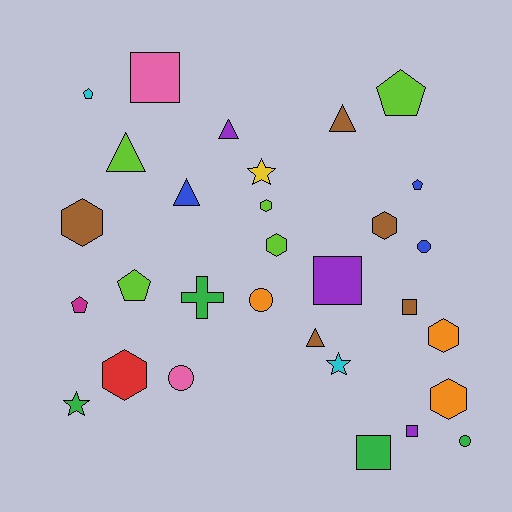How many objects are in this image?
There are 30 objects.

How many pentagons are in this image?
There are 5 pentagons.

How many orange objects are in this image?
There are 3 orange objects.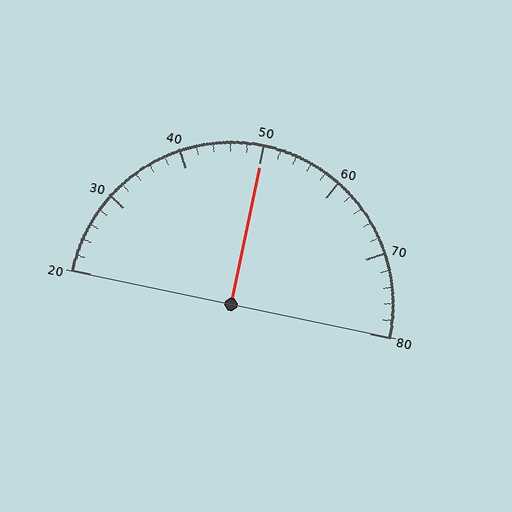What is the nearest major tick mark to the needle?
The nearest major tick mark is 50.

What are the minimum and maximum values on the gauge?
The gauge ranges from 20 to 80.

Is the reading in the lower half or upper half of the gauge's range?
The reading is in the upper half of the range (20 to 80).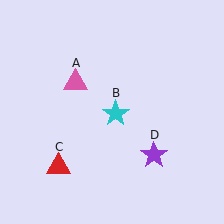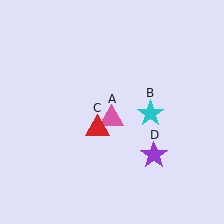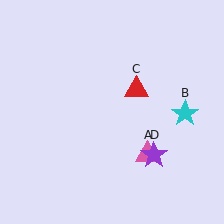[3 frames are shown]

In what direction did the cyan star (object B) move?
The cyan star (object B) moved right.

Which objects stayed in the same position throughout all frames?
Purple star (object D) remained stationary.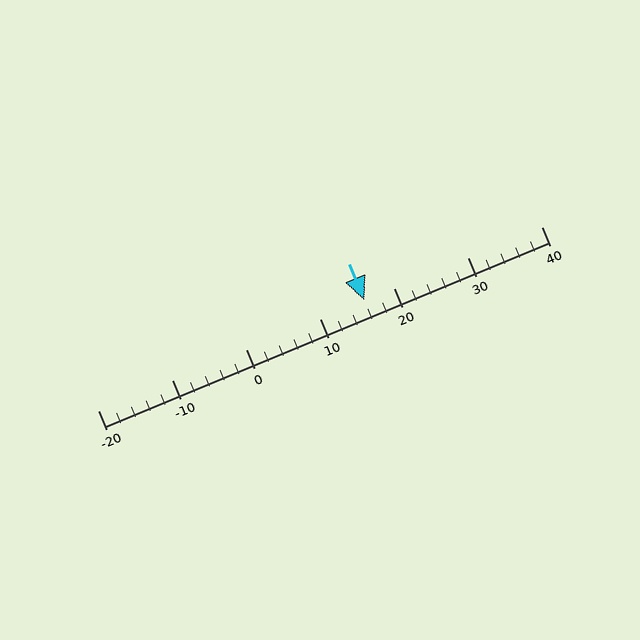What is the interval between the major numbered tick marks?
The major tick marks are spaced 10 units apart.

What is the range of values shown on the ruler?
The ruler shows values from -20 to 40.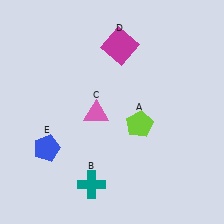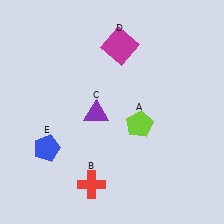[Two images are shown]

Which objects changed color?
B changed from teal to red. C changed from pink to purple.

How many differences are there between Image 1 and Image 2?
There are 2 differences between the two images.